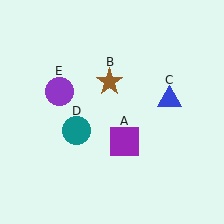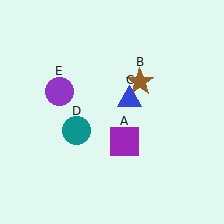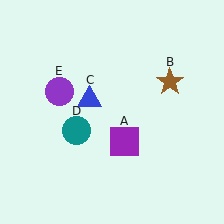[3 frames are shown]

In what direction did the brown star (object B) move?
The brown star (object B) moved right.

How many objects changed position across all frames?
2 objects changed position: brown star (object B), blue triangle (object C).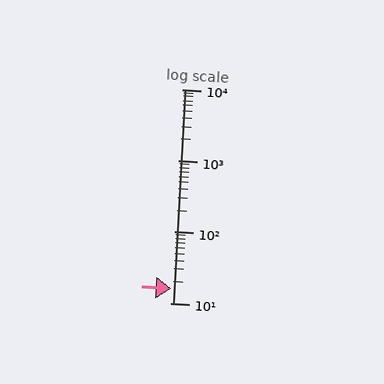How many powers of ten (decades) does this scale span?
The scale spans 3 decades, from 10 to 10000.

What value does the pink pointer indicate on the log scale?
The pointer indicates approximately 16.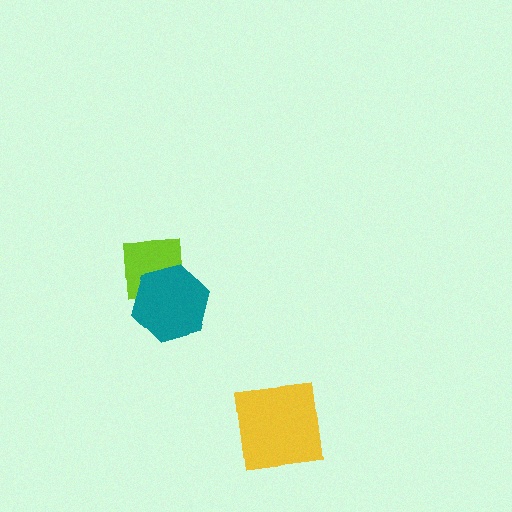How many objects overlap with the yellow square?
0 objects overlap with the yellow square.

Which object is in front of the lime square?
The teal hexagon is in front of the lime square.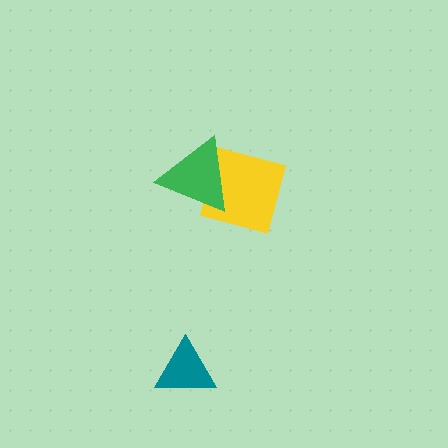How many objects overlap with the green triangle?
1 object overlaps with the green triangle.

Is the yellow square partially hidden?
Yes, it is partially covered by another shape.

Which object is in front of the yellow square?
The green triangle is in front of the yellow square.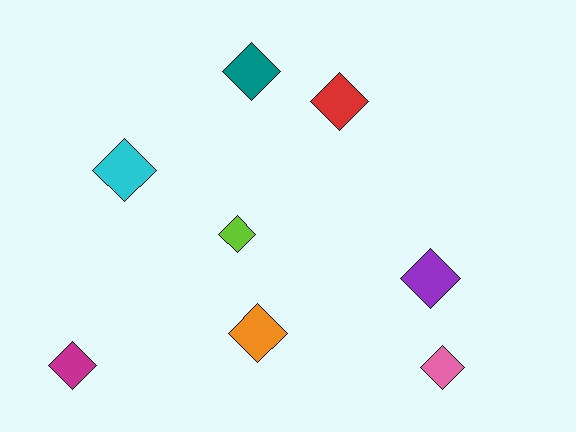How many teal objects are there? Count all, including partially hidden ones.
There is 1 teal object.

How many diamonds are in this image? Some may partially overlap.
There are 8 diamonds.